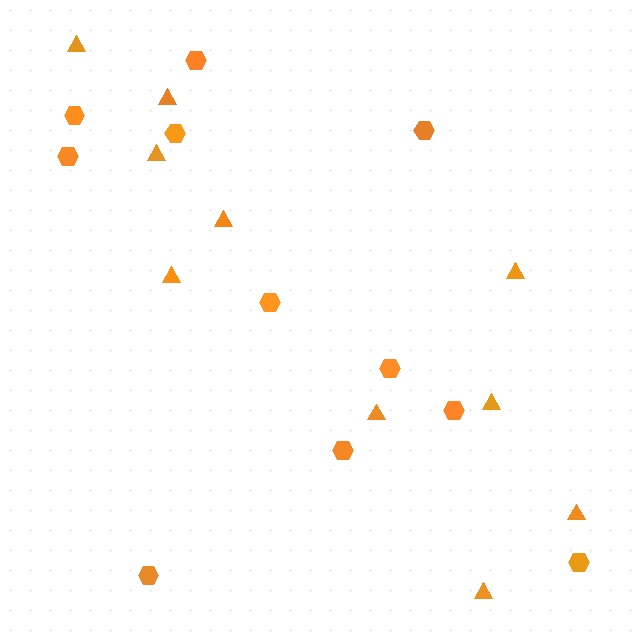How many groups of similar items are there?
There are 2 groups: one group of triangles (10) and one group of hexagons (11).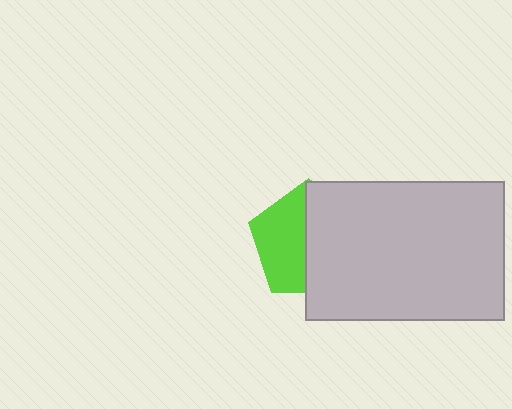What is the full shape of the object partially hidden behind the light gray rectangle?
The partially hidden object is a lime pentagon.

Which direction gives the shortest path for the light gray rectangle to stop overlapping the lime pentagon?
Moving right gives the shortest separation.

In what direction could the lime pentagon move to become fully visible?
The lime pentagon could move left. That would shift it out from behind the light gray rectangle entirely.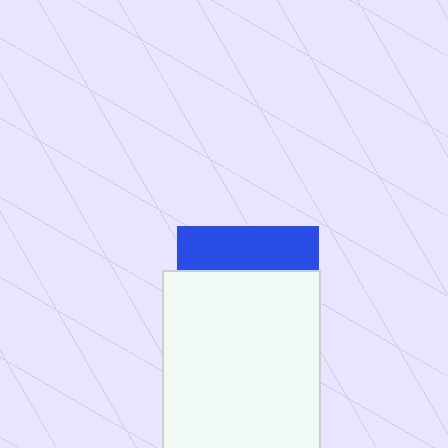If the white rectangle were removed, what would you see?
You would see the complete blue square.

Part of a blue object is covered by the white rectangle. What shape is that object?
It is a square.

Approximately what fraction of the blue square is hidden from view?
Roughly 69% of the blue square is hidden behind the white rectangle.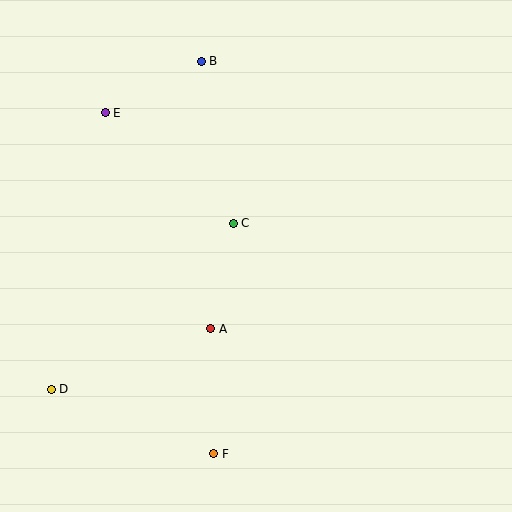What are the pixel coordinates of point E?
Point E is at (105, 113).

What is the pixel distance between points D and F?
The distance between D and F is 175 pixels.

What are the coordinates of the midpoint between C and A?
The midpoint between C and A is at (222, 276).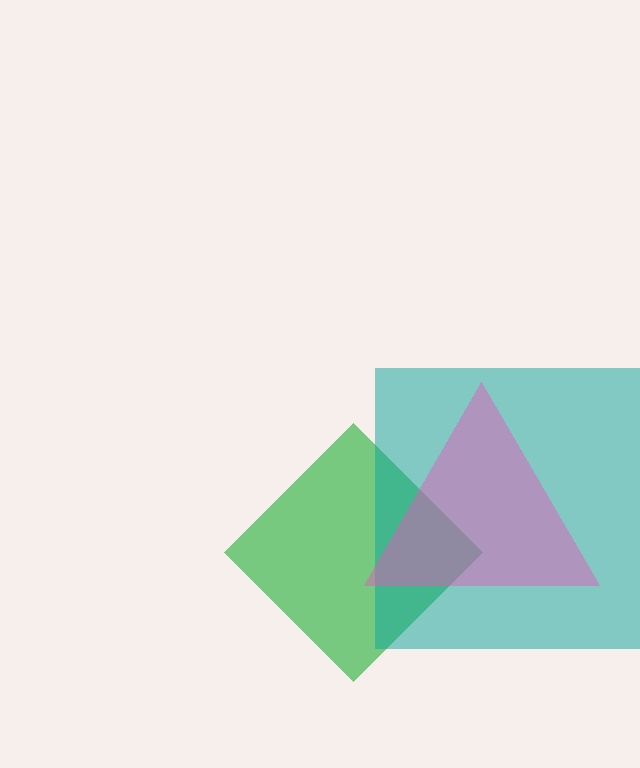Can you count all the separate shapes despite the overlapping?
Yes, there are 3 separate shapes.